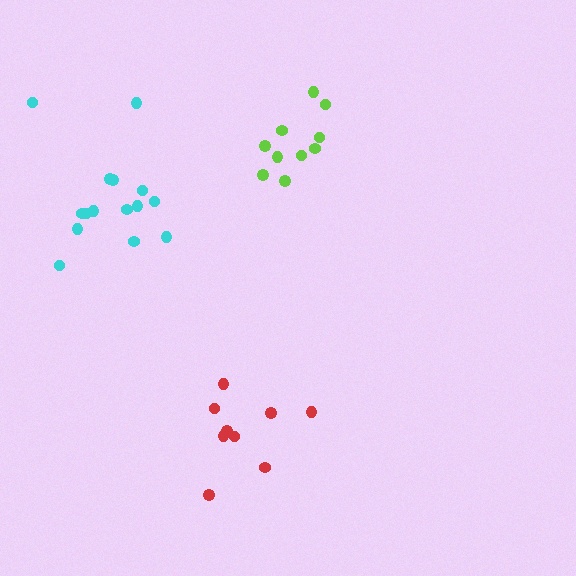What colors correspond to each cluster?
The clusters are colored: red, lime, cyan.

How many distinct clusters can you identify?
There are 3 distinct clusters.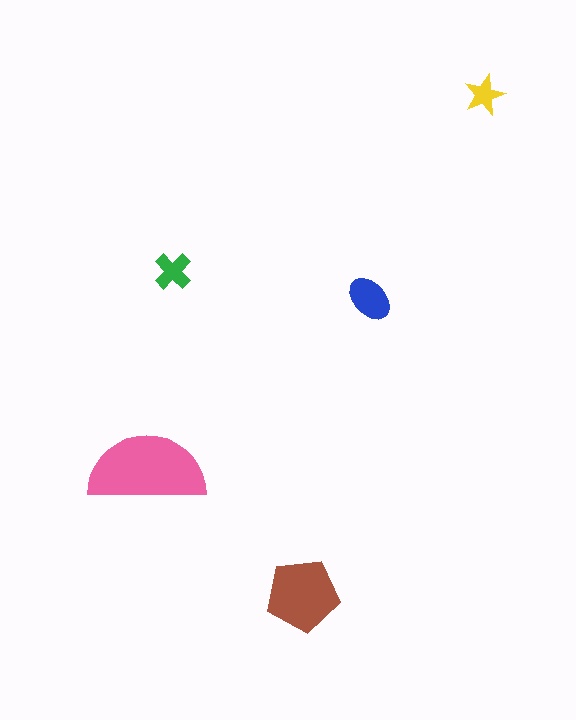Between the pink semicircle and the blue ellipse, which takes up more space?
The pink semicircle.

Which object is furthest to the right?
The yellow star is rightmost.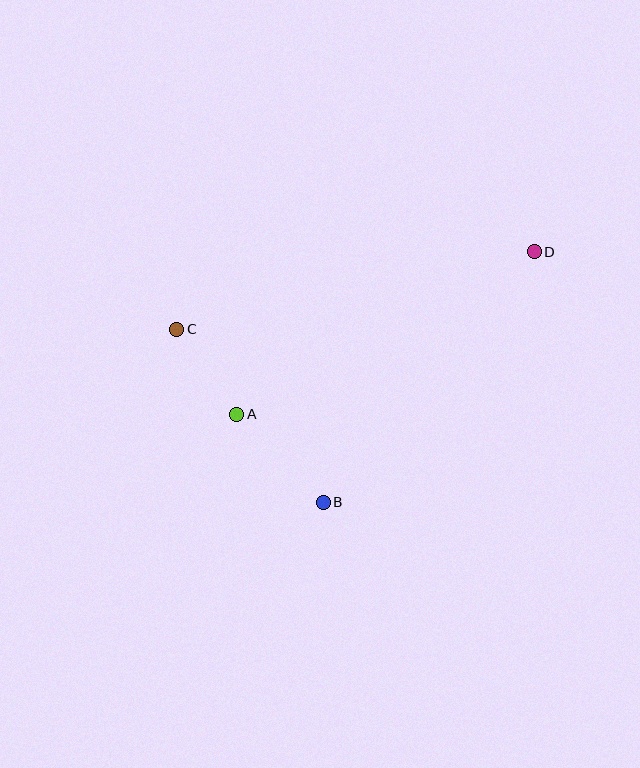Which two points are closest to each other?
Points A and C are closest to each other.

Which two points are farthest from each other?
Points C and D are farthest from each other.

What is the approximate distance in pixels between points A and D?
The distance between A and D is approximately 339 pixels.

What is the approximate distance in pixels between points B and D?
The distance between B and D is approximately 327 pixels.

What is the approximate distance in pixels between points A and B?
The distance between A and B is approximately 124 pixels.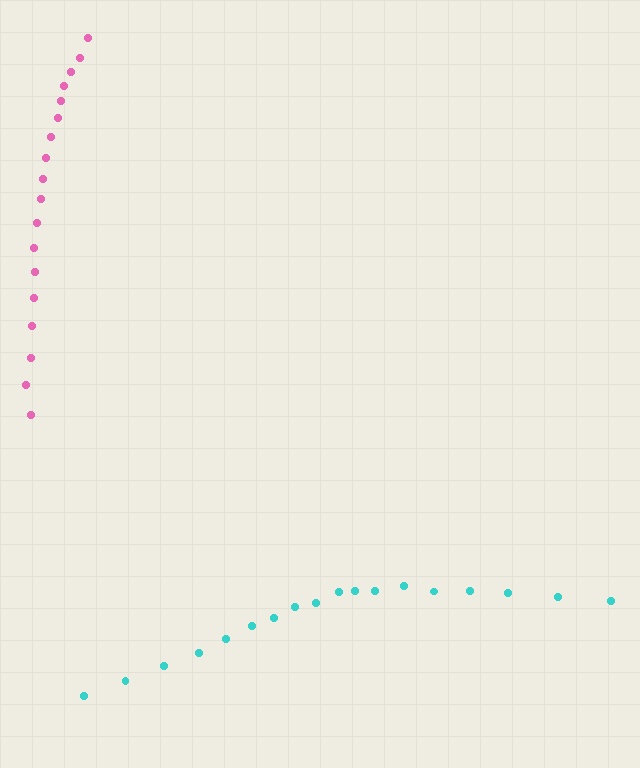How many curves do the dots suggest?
There are 2 distinct paths.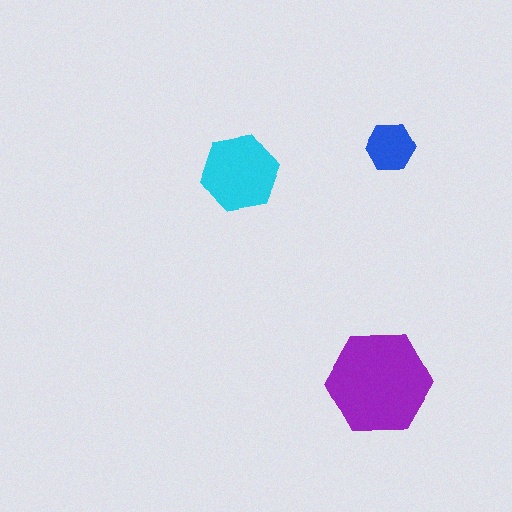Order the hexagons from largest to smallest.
the purple one, the cyan one, the blue one.